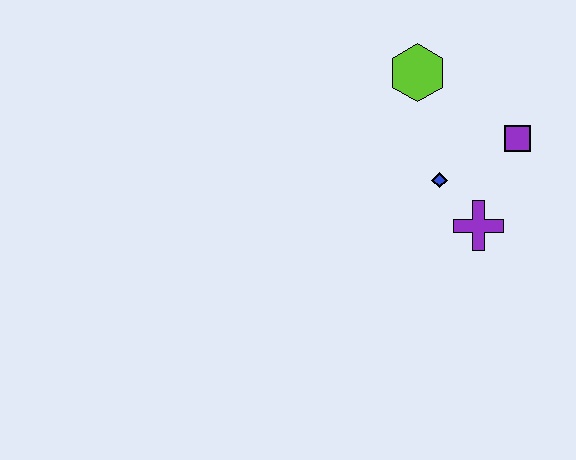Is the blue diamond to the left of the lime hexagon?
No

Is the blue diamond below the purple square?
Yes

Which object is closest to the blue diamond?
The purple cross is closest to the blue diamond.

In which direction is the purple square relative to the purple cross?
The purple square is above the purple cross.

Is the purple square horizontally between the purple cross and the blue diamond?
No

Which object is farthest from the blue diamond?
The lime hexagon is farthest from the blue diamond.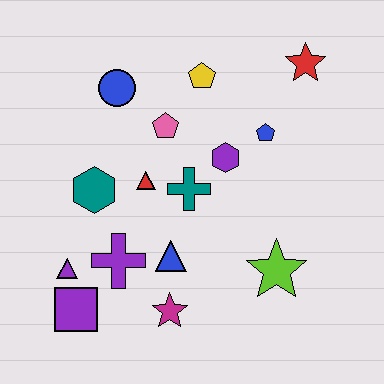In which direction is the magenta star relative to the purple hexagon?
The magenta star is below the purple hexagon.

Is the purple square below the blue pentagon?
Yes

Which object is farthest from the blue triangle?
The red star is farthest from the blue triangle.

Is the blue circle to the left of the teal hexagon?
No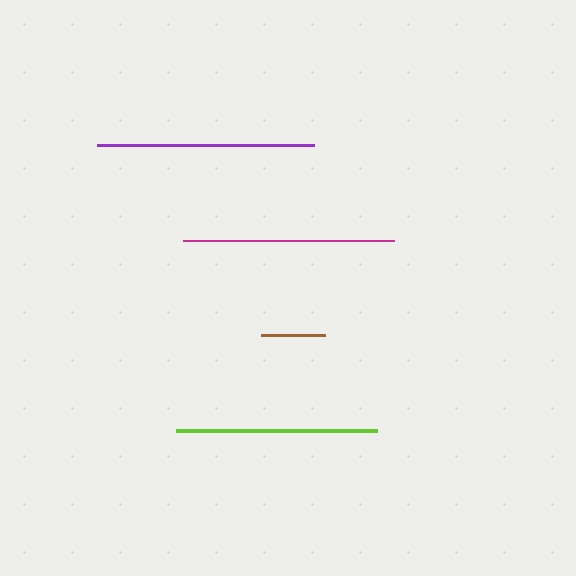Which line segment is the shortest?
The brown line is the shortest at approximately 64 pixels.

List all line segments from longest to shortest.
From longest to shortest: purple, magenta, lime, brown.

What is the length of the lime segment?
The lime segment is approximately 201 pixels long.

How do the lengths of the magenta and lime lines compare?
The magenta and lime lines are approximately the same length.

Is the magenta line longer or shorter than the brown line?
The magenta line is longer than the brown line.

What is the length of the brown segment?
The brown segment is approximately 64 pixels long.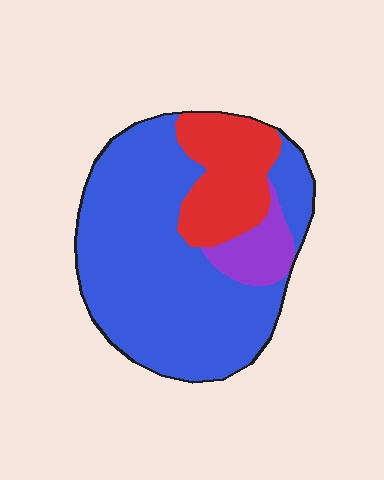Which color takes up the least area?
Purple, at roughly 10%.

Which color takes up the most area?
Blue, at roughly 70%.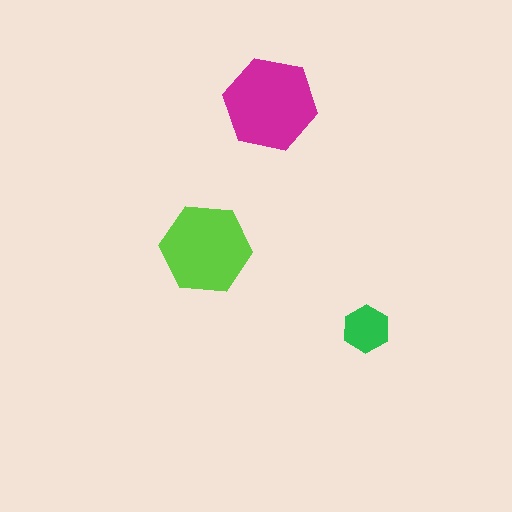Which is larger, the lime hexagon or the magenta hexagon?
The magenta one.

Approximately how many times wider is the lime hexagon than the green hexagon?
About 2 times wider.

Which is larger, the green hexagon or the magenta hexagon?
The magenta one.